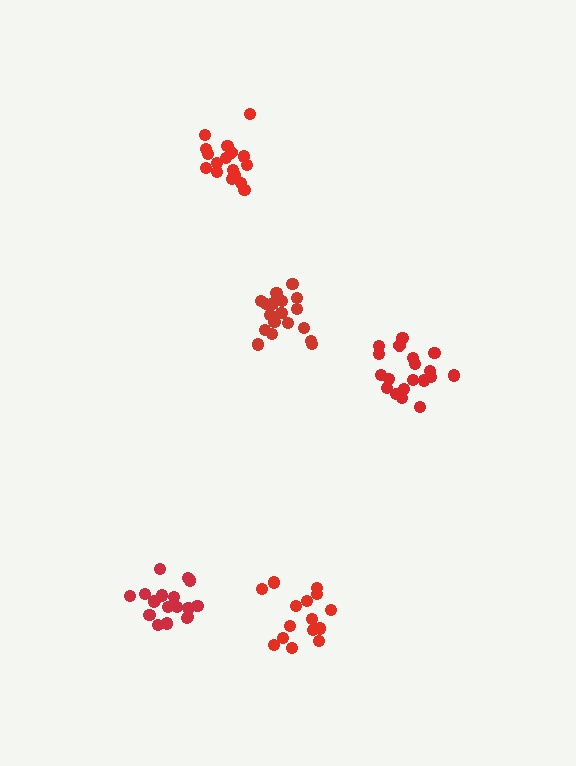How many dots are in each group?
Group 1: 19 dots, Group 2: 15 dots, Group 3: 18 dots, Group 4: 18 dots, Group 5: 17 dots (87 total).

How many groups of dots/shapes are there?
There are 5 groups.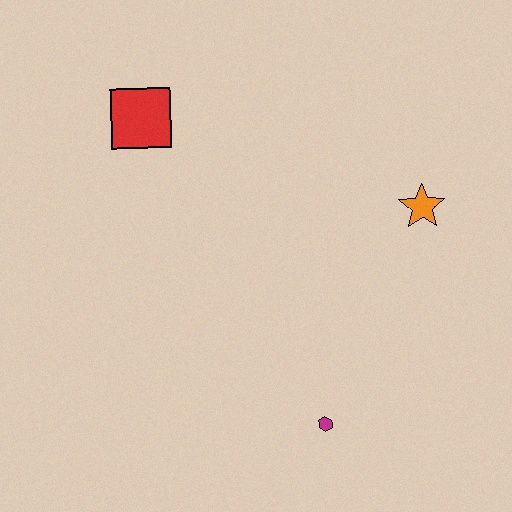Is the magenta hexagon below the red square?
Yes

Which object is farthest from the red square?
The magenta hexagon is farthest from the red square.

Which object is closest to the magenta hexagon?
The orange star is closest to the magenta hexagon.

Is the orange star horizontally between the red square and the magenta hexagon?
No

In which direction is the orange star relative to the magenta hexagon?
The orange star is above the magenta hexagon.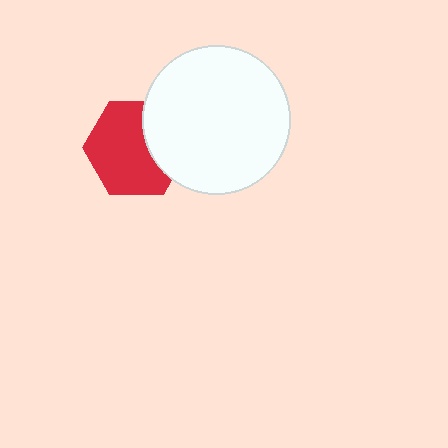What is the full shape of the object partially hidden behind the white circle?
The partially hidden object is a red hexagon.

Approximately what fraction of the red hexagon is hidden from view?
Roughly 31% of the red hexagon is hidden behind the white circle.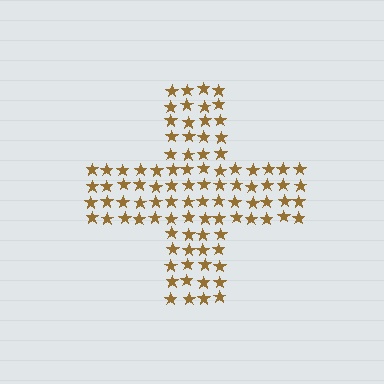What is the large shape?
The large shape is a cross.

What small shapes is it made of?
It is made of small stars.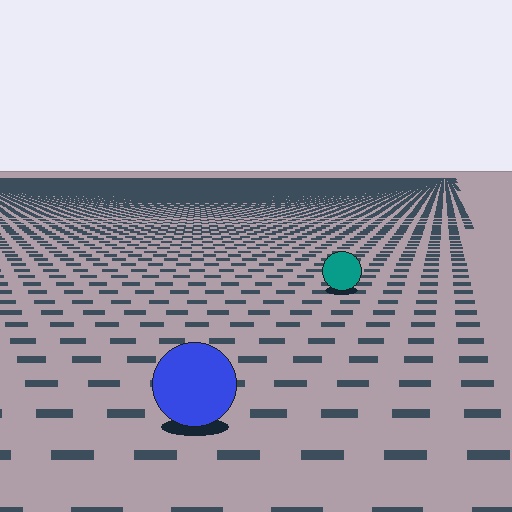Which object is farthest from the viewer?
The teal circle is farthest from the viewer. It appears smaller and the ground texture around it is denser.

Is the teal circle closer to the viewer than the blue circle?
No. The blue circle is closer — you can tell from the texture gradient: the ground texture is coarser near it.